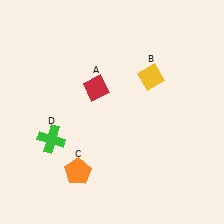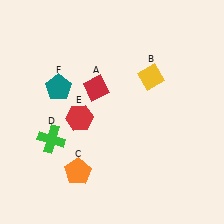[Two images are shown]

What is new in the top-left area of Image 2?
A teal pentagon (F) was added in the top-left area of Image 2.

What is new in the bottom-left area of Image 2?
A red hexagon (E) was added in the bottom-left area of Image 2.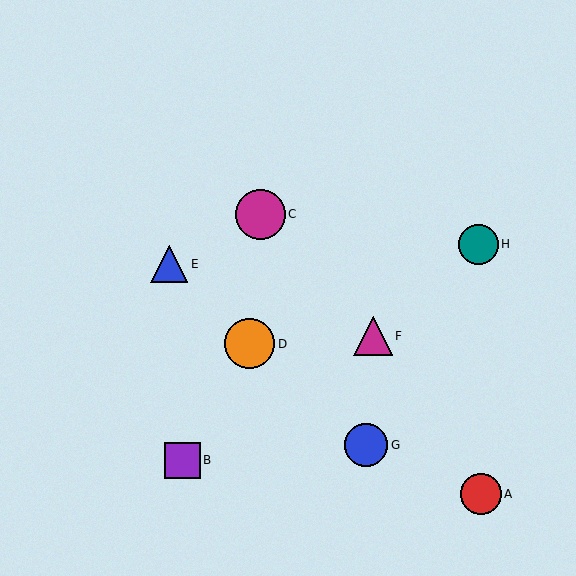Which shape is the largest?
The orange circle (labeled D) is the largest.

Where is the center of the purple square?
The center of the purple square is at (183, 461).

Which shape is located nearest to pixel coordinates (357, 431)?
The blue circle (labeled G) at (366, 445) is nearest to that location.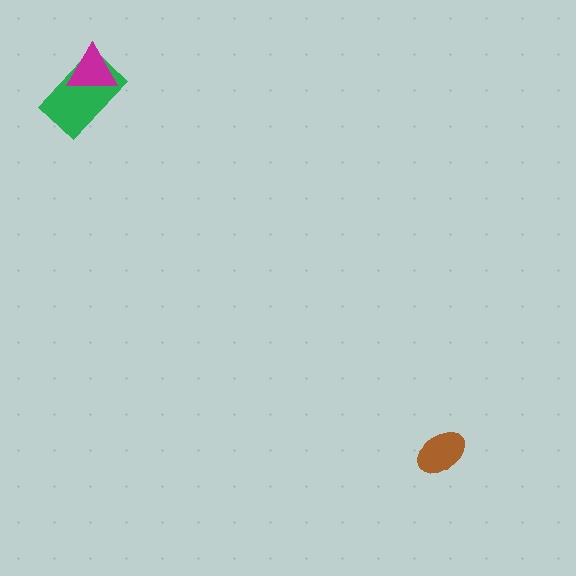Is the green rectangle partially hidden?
Yes, it is partially covered by another shape.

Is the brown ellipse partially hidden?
No, no other shape covers it.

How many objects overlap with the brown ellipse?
0 objects overlap with the brown ellipse.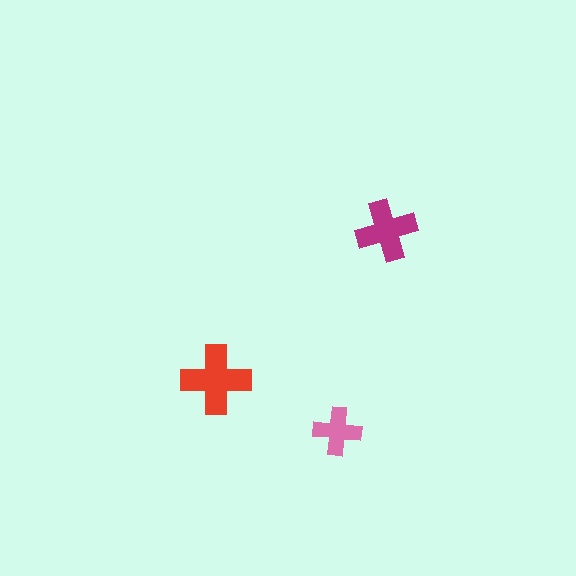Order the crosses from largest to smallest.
the red one, the magenta one, the pink one.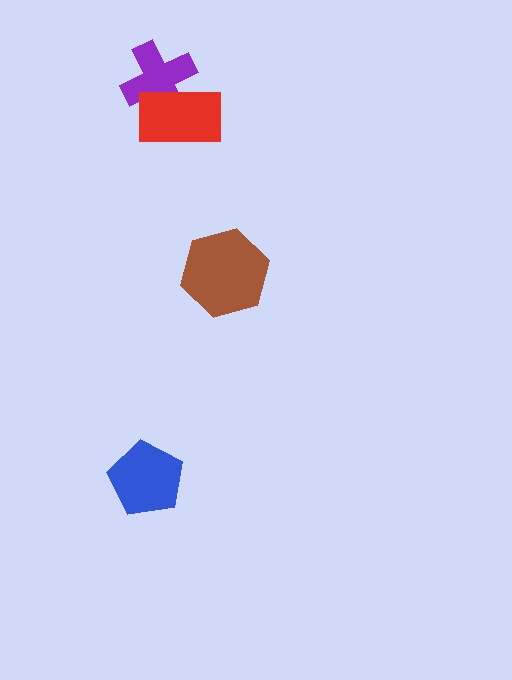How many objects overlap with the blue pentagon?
0 objects overlap with the blue pentagon.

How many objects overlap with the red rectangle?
1 object overlaps with the red rectangle.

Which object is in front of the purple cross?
The red rectangle is in front of the purple cross.